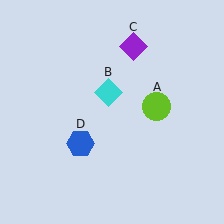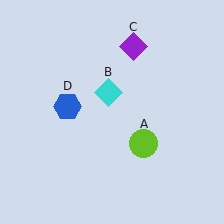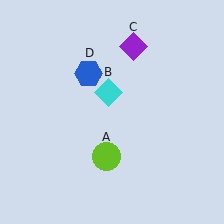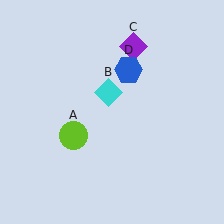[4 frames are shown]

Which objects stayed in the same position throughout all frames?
Cyan diamond (object B) and purple diamond (object C) remained stationary.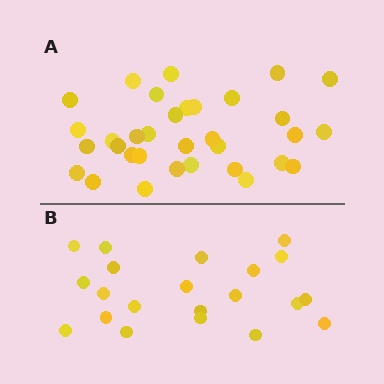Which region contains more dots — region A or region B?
Region A (the top region) has more dots.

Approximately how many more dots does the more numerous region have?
Region A has roughly 12 or so more dots than region B.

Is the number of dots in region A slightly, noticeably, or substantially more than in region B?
Region A has substantially more. The ratio is roughly 1.6 to 1.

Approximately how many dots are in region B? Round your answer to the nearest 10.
About 20 dots. (The exact count is 21, which rounds to 20.)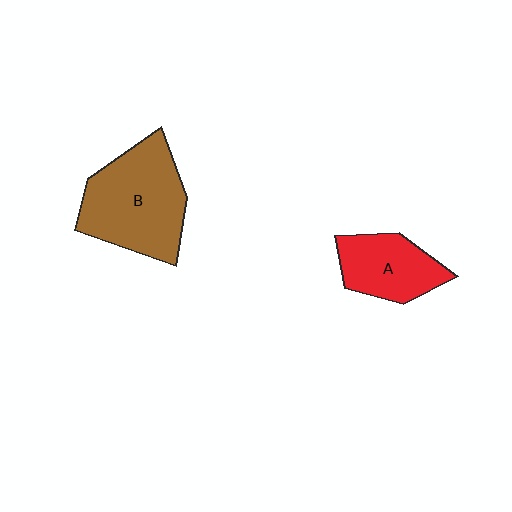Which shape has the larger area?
Shape B (brown).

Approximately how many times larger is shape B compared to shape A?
Approximately 1.7 times.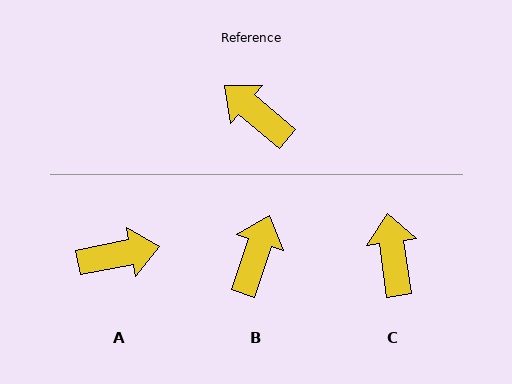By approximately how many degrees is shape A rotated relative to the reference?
Approximately 129 degrees clockwise.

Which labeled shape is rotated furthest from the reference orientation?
A, about 129 degrees away.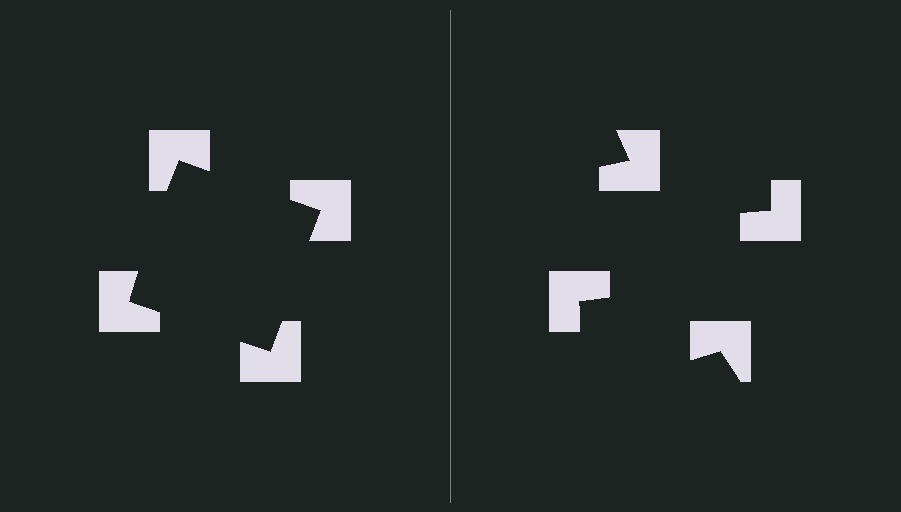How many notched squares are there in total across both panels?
8 — 4 on each side.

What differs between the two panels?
The notched squares are positioned identically on both sides; only the wedge orientations differ. On the left they align to a square; on the right they are misaligned.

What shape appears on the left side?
An illusory square.